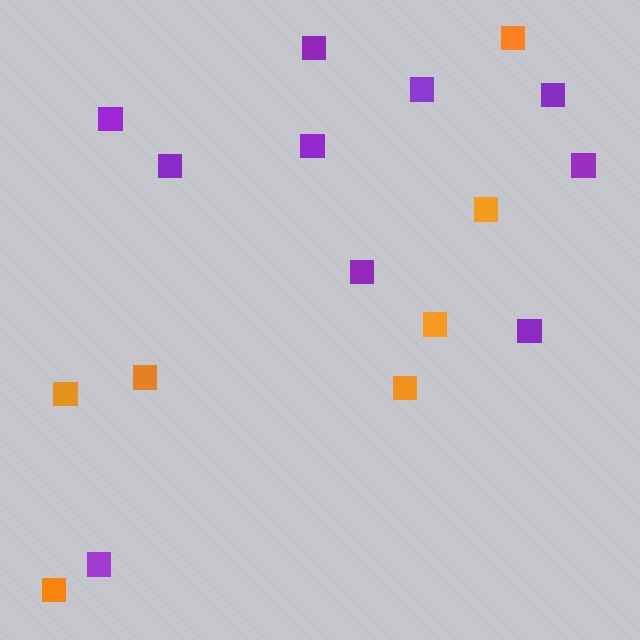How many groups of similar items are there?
There are 2 groups: one group of purple squares (10) and one group of orange squares (7).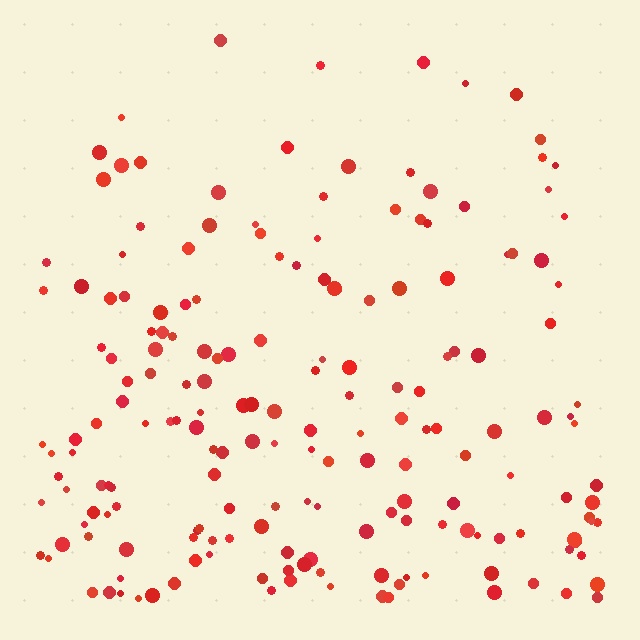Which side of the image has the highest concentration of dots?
The bottom.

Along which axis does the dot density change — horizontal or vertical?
Vertical.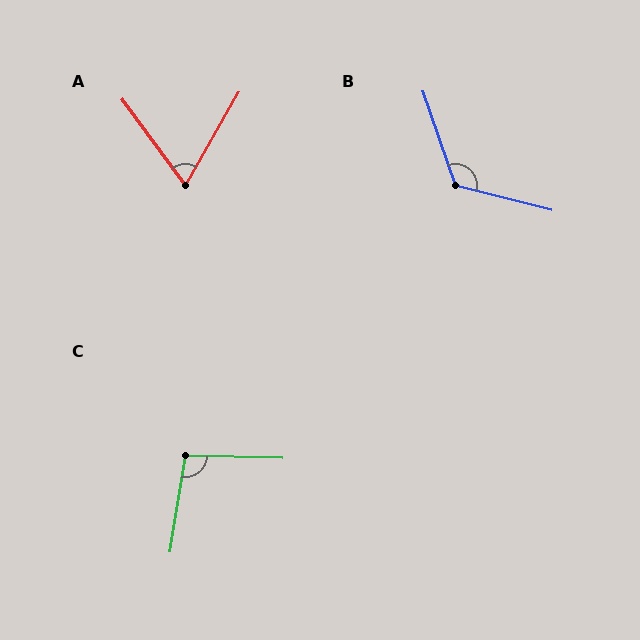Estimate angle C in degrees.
Approximately 98 degrees.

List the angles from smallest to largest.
A (66°), C (98°), B (123°).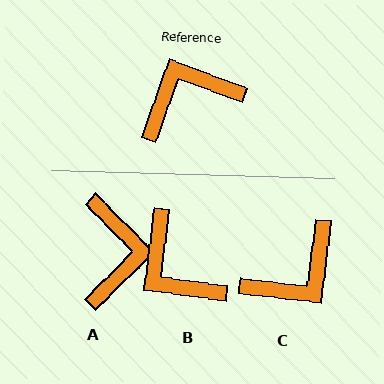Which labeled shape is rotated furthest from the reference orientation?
C, about 167 degrees away.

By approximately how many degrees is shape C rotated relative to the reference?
Approximately 167 degrees clockwise.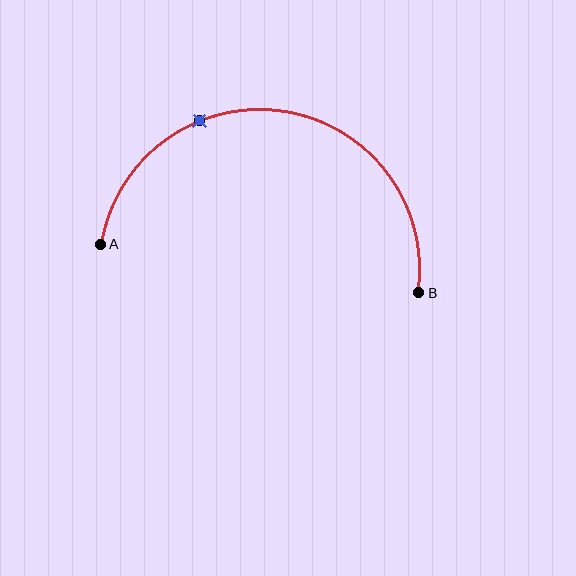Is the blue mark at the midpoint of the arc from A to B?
No. The blue mark lies on the arc but is closer to endpoint A. The arc midpoint would be at the point on the curve equidistant along the arc from both A and B.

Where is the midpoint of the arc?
The arc midpoint is the point on the curve farthest from the straight line joining A and B. It sits above that line.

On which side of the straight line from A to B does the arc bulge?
The arc bulges above the straight line connecting A and B.